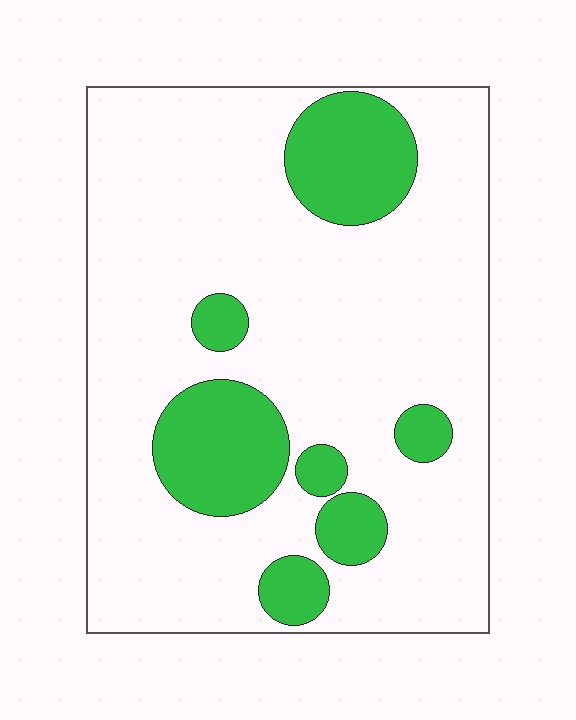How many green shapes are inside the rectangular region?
7.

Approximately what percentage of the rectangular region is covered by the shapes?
Approximately 20%.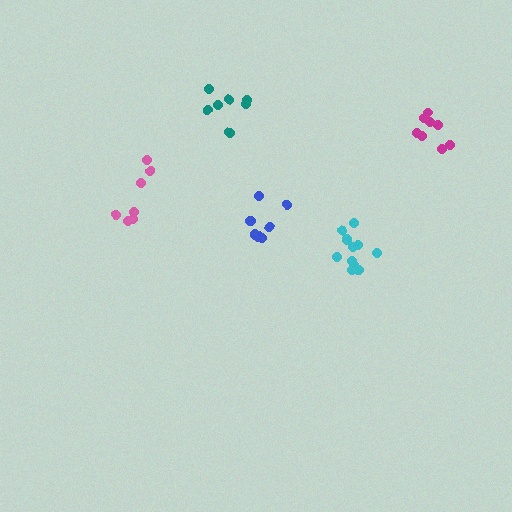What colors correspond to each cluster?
The clusters are colored: teal, magenta, cyan, pink, blue.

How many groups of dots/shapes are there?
There are 5 groups.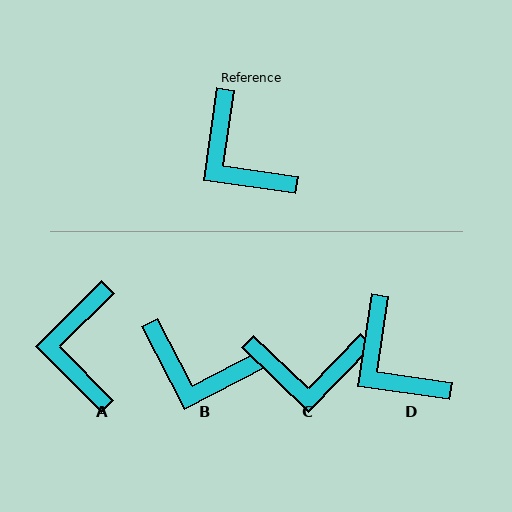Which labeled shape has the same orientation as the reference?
D.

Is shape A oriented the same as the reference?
No, it is off by about 37 degrees.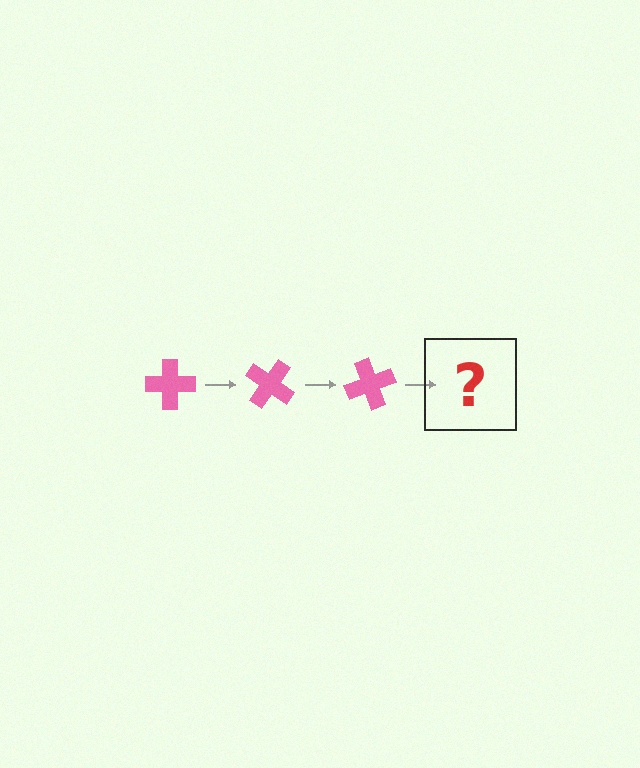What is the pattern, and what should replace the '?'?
The pattern is that the cross rotates 35 degrees each step. The '?' should be a pink cross rotated 105 degrees.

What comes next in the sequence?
The next element should be a pink cross rotated 105 degrees.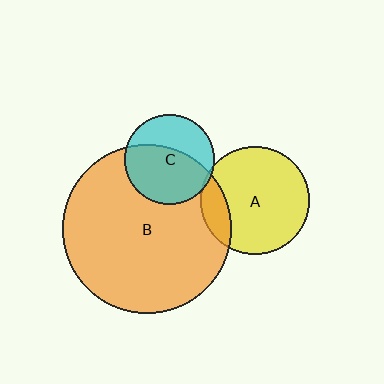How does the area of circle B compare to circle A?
Approximately 2.4 times.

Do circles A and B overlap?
Yes.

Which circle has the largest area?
Circle B (orange).